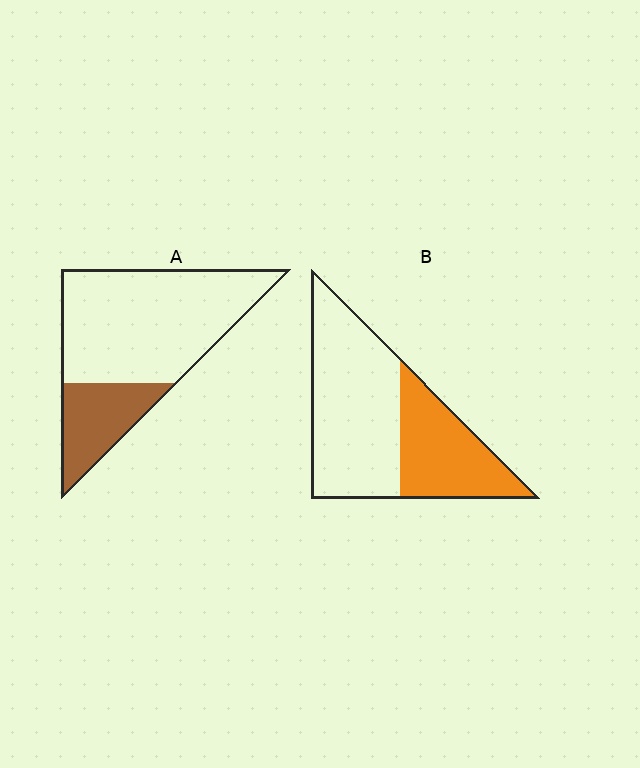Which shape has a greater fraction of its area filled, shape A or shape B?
Shape B.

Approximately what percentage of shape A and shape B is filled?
A is approximately 25% and B is approximately 35%.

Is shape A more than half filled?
No.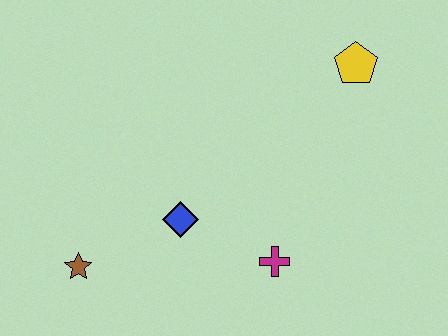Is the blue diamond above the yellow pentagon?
No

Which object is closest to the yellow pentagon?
The magenta cross is closest to the yellow pentagon.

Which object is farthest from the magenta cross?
The yellow pentagon is farthest from the magenta cross.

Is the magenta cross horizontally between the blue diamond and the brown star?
No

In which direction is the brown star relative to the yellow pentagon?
The brown star is to the left of the yellow pentagon.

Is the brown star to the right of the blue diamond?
No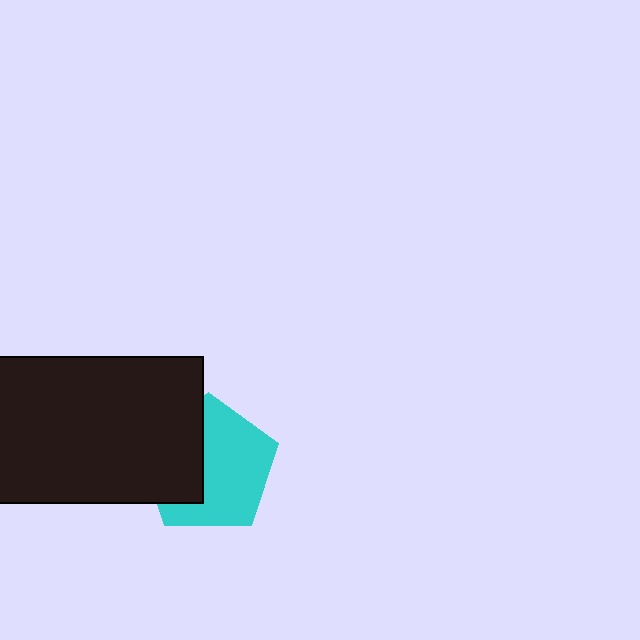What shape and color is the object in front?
The object in front is a black rectangle.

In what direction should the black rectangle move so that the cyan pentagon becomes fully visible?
The black rectangle should move left. That is the shortest direction to clear the overlap and leave the cyan pentagon fully visible.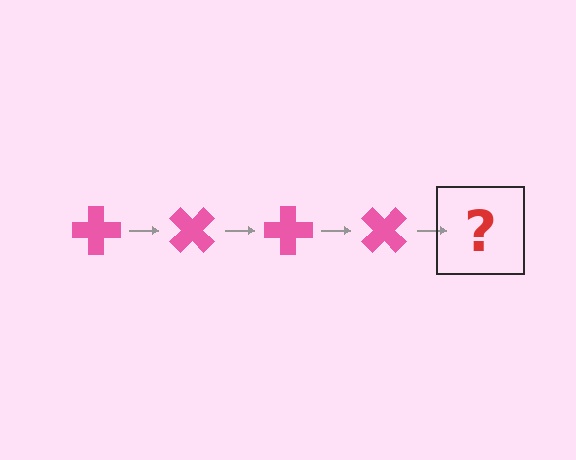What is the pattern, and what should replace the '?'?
The pattern is that the cross rotates 45 degrees each step. The '?' should be a pink cross rotated 180 degrees.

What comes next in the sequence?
The next element should be a pink cross rotated 180 degrees.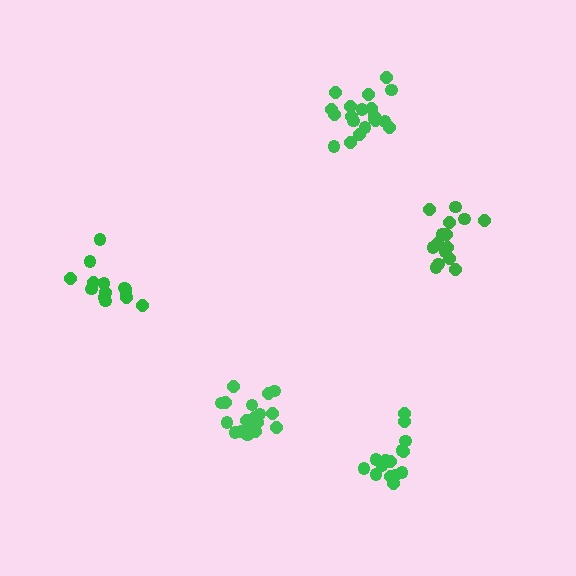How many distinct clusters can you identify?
There are 5 distinct clusters.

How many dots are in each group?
Group 1: 20 dots, Group 2: 14 dots, Group 3: 16 dots, Group 4: 20 dots, Group 5: 15 dots (85 total).